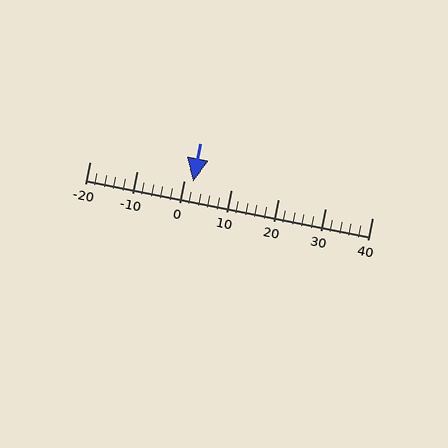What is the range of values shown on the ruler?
The ruler shows values from -20 to 40.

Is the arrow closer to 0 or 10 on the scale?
The arrow is closer to 0.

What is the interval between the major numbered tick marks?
The major tick marks are spaced 10 units apart.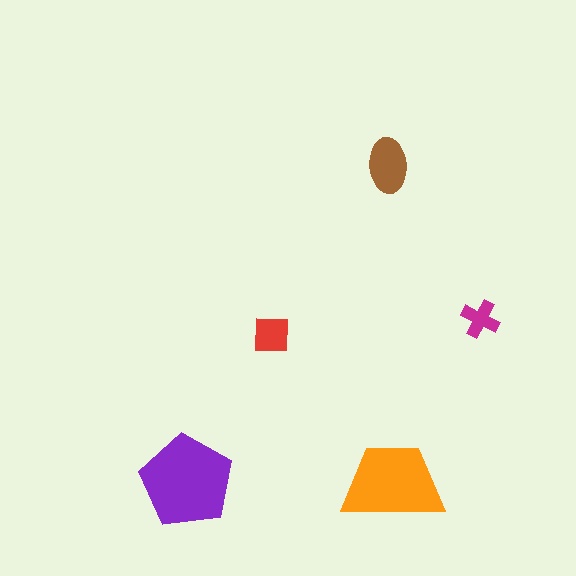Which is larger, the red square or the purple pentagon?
The purple pentagon.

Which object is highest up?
The brown ellipse is topmost.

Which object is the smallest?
The magenta cross.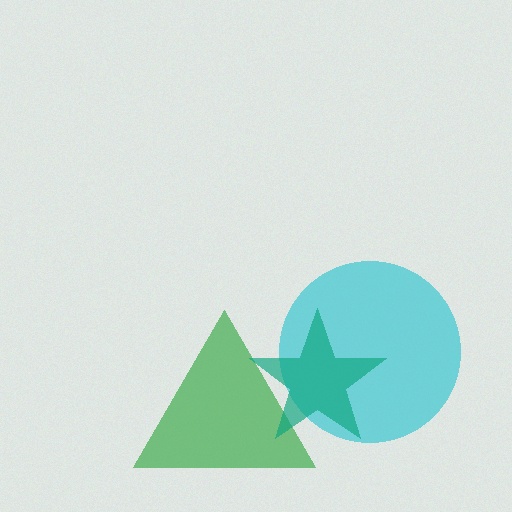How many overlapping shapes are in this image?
There are 3 overlapping shapes in the image.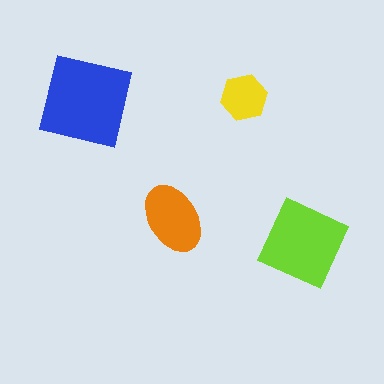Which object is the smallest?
The yellow hexagon.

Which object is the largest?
The blue square.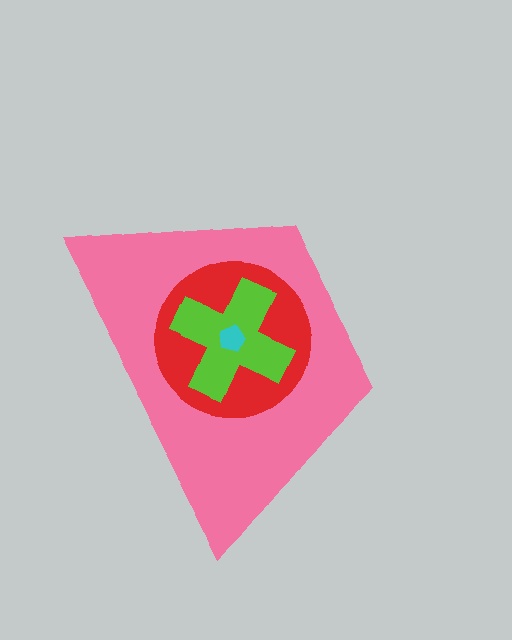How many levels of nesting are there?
4.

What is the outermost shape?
The pink trapezoid.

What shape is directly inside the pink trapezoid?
The red circle.